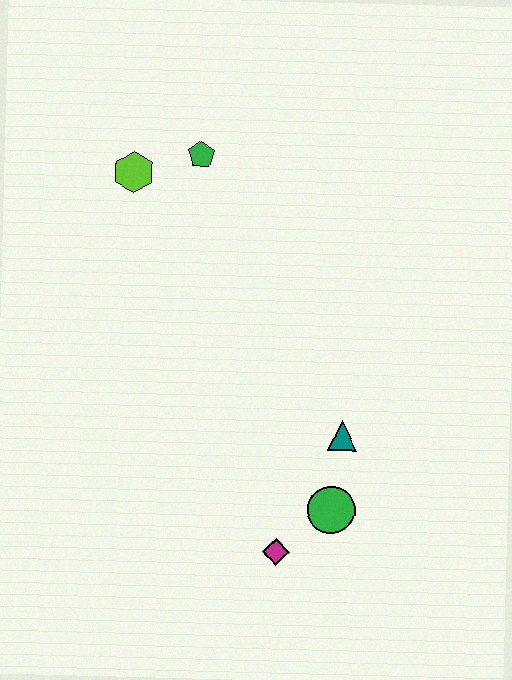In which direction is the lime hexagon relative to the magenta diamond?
The lime hexagon is above the magenta diamond.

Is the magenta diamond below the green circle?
Yes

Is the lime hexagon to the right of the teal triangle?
No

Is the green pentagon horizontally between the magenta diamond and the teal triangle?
No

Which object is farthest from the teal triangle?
The lime hexagon is farthest from the teal triangle.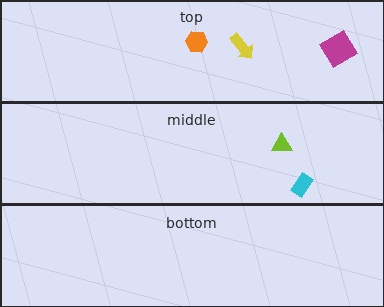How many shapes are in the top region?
3.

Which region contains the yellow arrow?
The top region.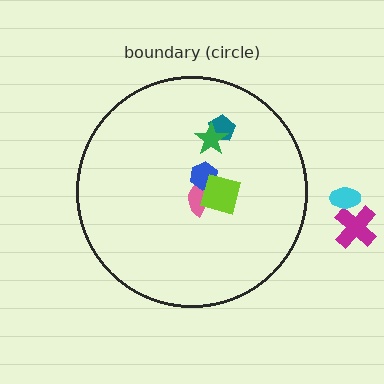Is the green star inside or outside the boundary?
Inside.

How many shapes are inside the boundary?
5 inside, 2 outside.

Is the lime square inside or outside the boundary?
Inside.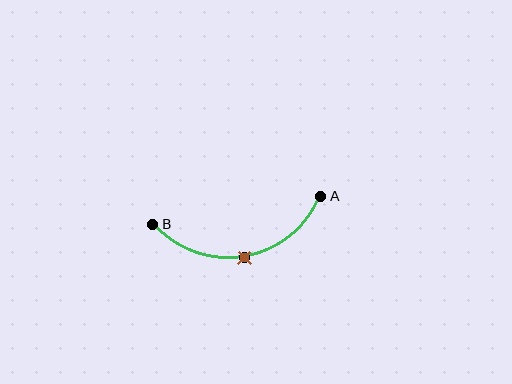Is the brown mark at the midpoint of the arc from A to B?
Yes. The brown mark lies on the arc at equal arc-length from both A and B — it is the arc midpoint.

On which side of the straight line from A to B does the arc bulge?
The arc bulges below the straight line connecting A and B.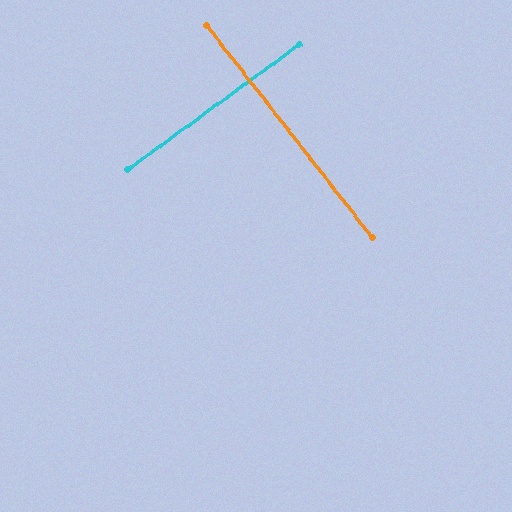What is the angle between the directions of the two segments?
Approximately 88 degrees.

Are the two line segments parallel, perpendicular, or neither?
Perpendicular — they meet at approximately 88°.